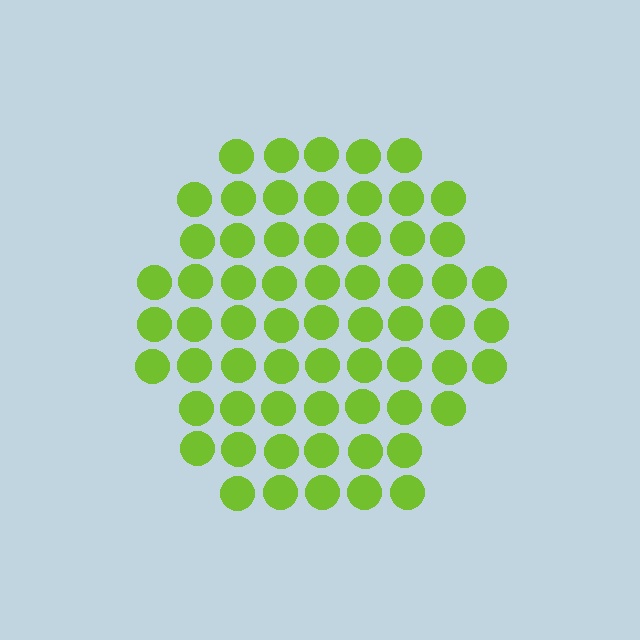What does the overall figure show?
The overall figure shows a hexagon.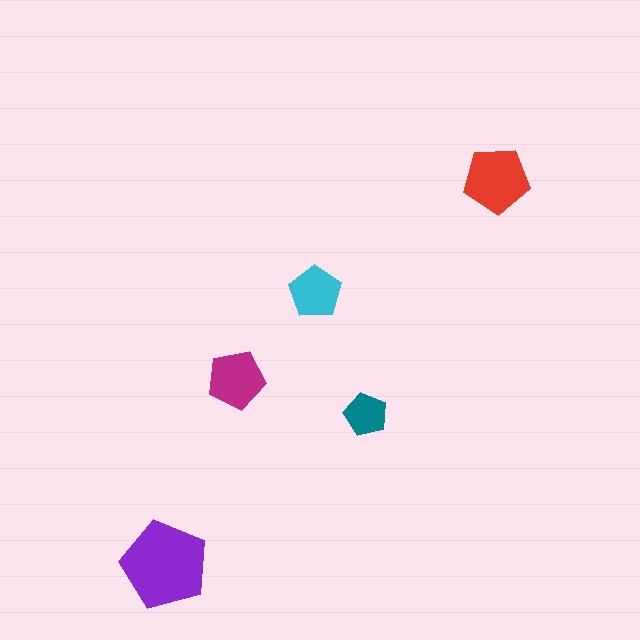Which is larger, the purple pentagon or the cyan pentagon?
The purple one.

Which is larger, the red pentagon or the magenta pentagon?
The red one.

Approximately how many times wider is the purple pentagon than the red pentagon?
About 1.5 times wider.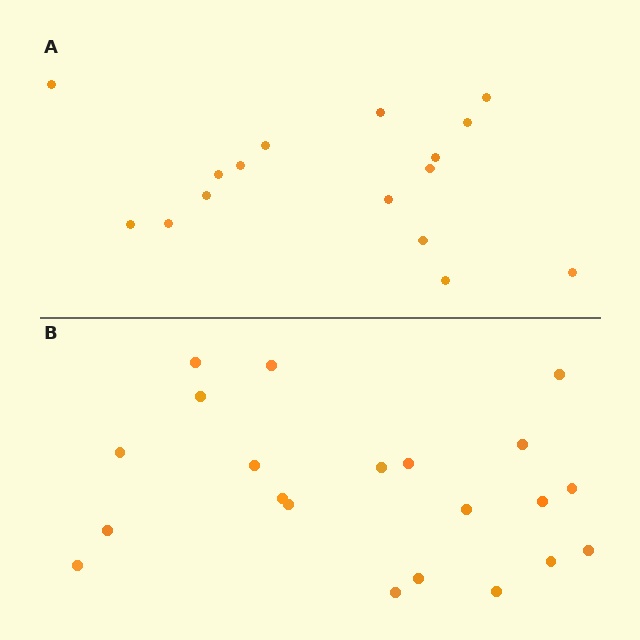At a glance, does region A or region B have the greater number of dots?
Region B (the bottom region) has more dots.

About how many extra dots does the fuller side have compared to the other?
Region B has about 5 more dots than region A.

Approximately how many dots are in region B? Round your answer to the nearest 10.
About 20 dots. (The exact count is 21, which rounds to 20.)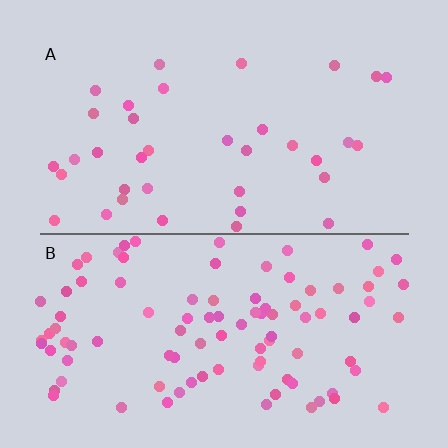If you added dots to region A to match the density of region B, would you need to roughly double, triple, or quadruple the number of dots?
Approximately triple.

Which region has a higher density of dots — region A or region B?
B (the bottom).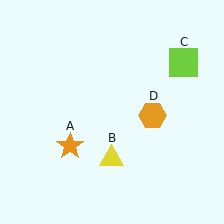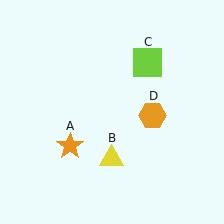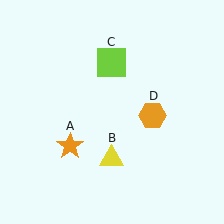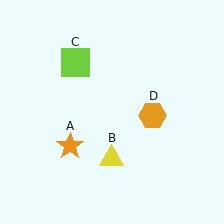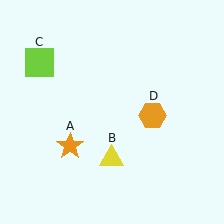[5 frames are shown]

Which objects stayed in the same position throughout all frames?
Orange star (object A) and yellow triangle (object B) and orange hexagon (object D) remained stationary.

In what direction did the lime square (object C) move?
The lime square (object C) moved left.